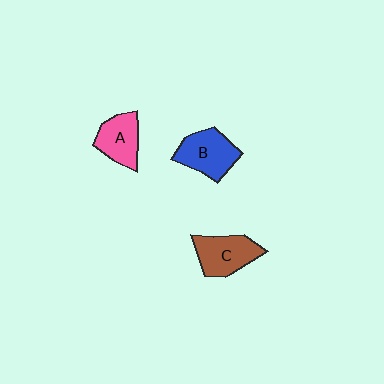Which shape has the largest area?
Shape B (blue).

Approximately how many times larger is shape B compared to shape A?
Approximately 1.2 times.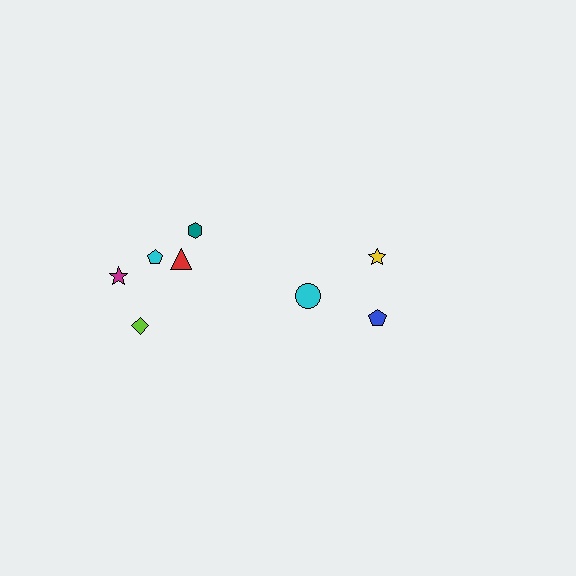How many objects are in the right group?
There are 3 objects.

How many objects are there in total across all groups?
There are 8 objects.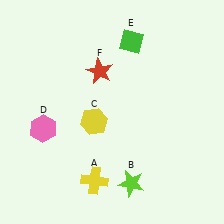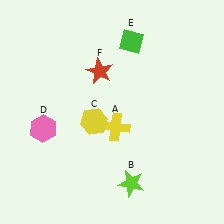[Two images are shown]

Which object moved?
The yellow cross (A) moved up.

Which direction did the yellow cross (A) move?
The yellow cross (A) moved up.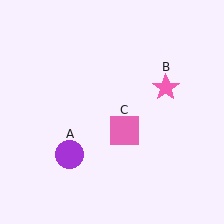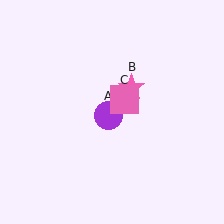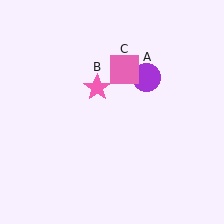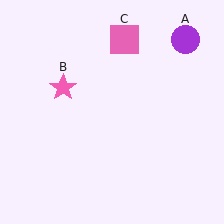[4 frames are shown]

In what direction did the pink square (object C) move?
The pink square (object C) moved up.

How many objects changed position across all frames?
3 objects changed position: purple circle (object A), pink star (object B), pink square (object C).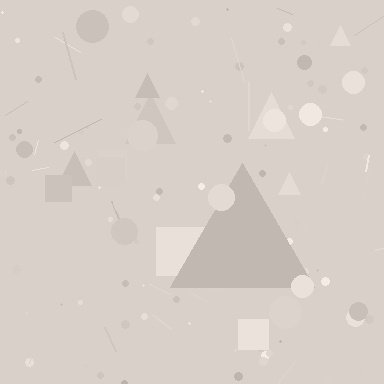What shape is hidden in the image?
A triangle is hidden in the image.